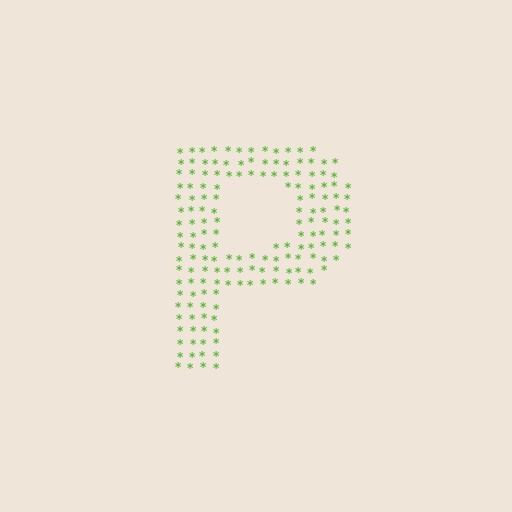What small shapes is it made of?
It is made of small asterisks.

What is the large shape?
The large shape is the letter P.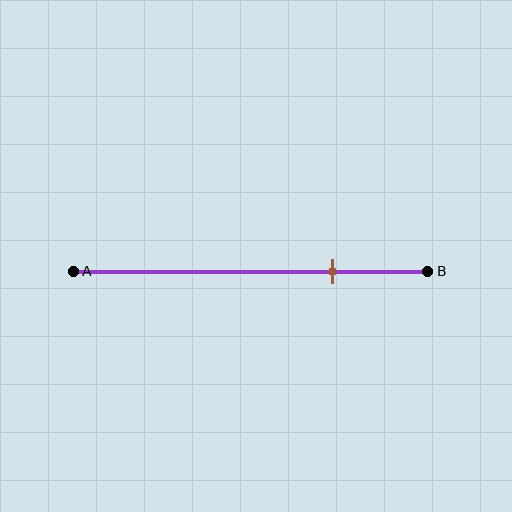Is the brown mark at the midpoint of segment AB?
No, the mark is at about 75% from A, not at the 50% midpoint.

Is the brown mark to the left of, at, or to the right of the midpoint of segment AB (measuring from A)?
The brown mark is to the right of the midpoint of segment AB.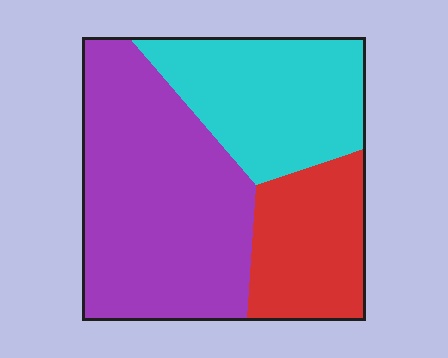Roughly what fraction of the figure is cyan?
Cyan takes up between a sixth and a third of the figure.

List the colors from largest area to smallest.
From largest to smallest: purple, cyan, red.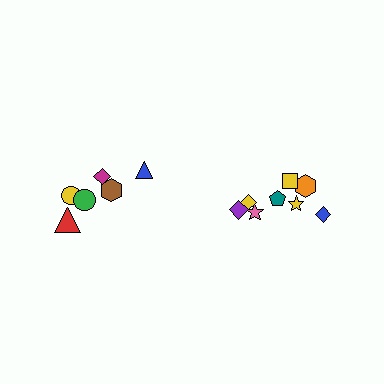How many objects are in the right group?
There are 8 objects.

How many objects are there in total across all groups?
There are 14 objects.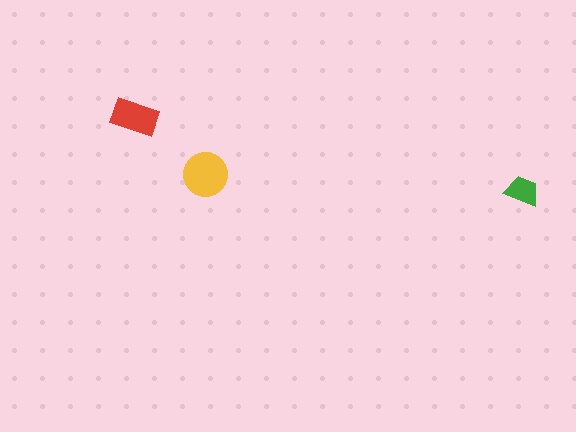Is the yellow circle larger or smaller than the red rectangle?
Larger.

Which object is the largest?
The yellow circle.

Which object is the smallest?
The green trapezoid.